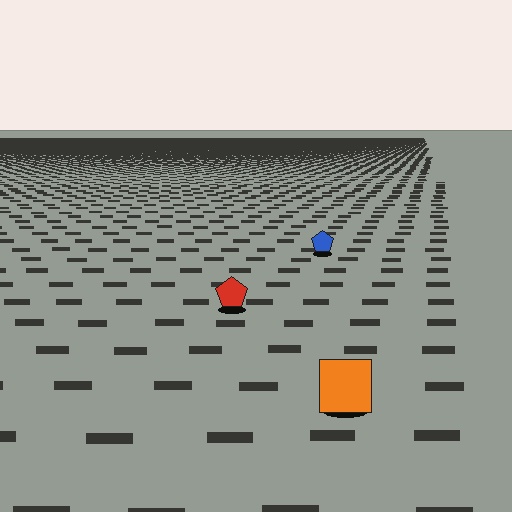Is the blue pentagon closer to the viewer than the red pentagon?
No. The red pentagon is closer — you can tell from the texture gradient: the ground texture is coarser near it.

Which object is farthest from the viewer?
The blue pentagon is farthest from the viewer. It appears smaller and the ground texture around it is denser.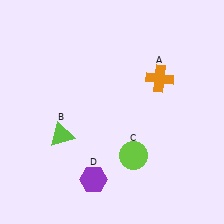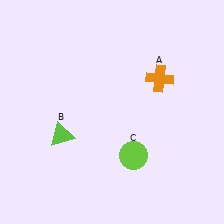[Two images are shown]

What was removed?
The purple hexagon (D) was removed in Image 2.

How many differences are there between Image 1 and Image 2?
There is 1 difference between the two images.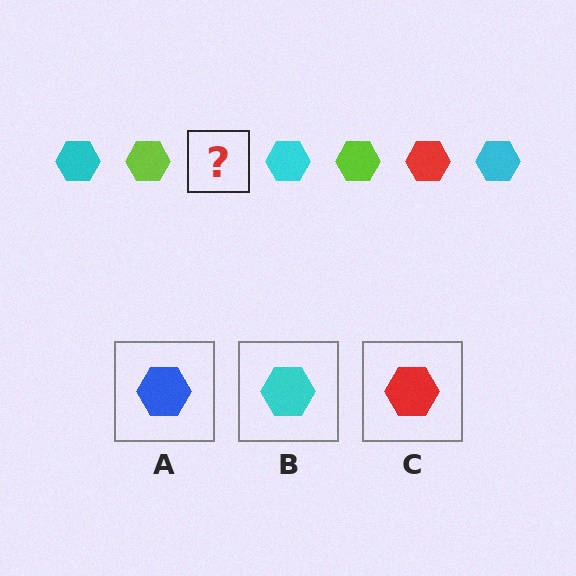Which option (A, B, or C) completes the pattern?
C.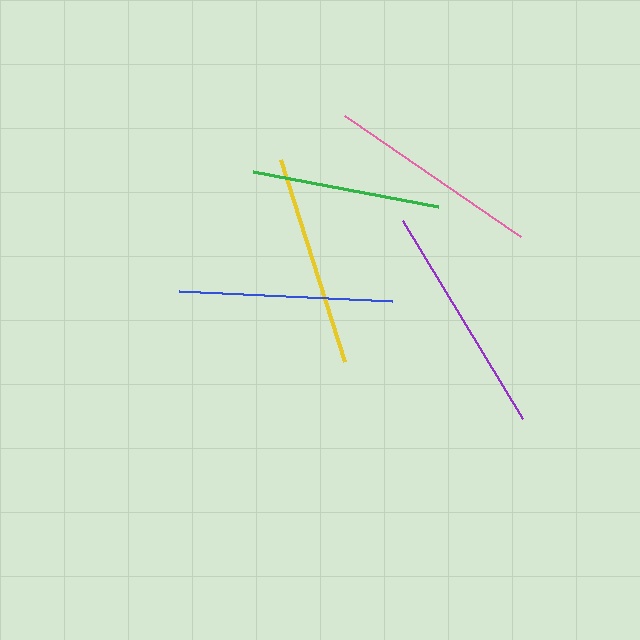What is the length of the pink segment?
The pink segment is approximately 214 pixels long.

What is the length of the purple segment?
The purple segment is approximately 232 pixels long.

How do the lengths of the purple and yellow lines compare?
The purple and yellow lines are approximately the same length.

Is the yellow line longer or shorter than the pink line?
The pink line is longer than the yellow line.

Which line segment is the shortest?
The green line is the shortest at approximately 188 pixels.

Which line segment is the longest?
The purple line is the longest at approximately 232 pixels.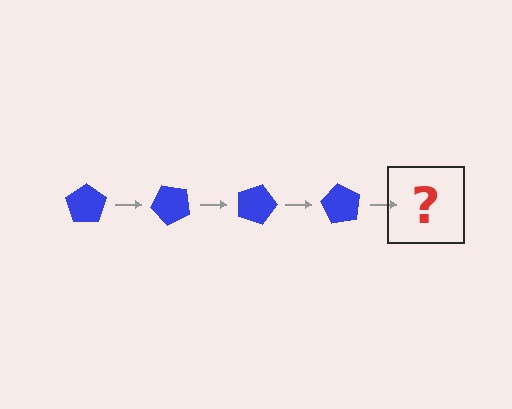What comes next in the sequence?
The next element should be a blue pentagon rotated 180 degrees.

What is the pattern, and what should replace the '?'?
The pattern is that the pentagon rotates 45 degrees each step. The '?' should be a blue pentagon rotated 180 degrees.